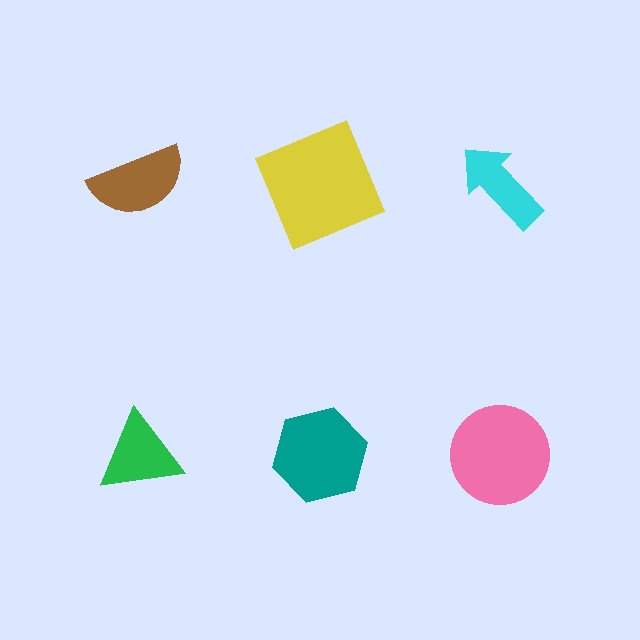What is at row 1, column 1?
A brown semicircle.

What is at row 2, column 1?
A green triangle.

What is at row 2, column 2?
A teal hexagon.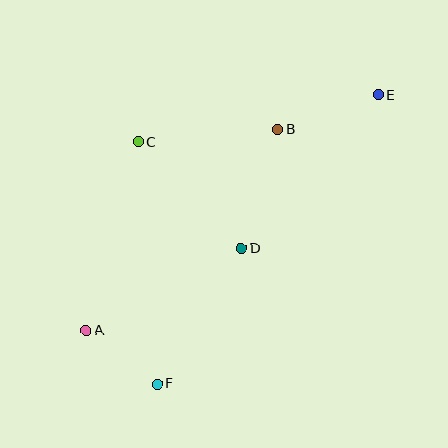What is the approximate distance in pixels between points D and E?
The distance between D and E is approximately 206 pixels.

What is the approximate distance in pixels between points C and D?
The distance between C and D is approximately 149 pixels.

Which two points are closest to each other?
Points A and F are closest to each other.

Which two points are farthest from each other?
Points A and E are farthest from each other.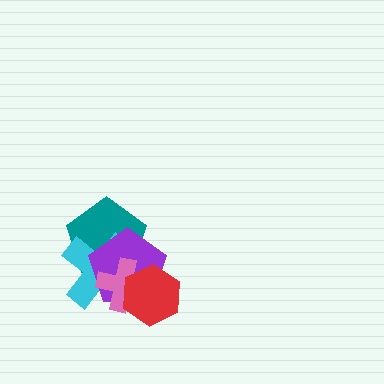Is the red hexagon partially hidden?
No, no other shape covers it.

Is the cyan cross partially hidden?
Yes, it is partially covered by another shape.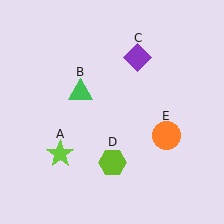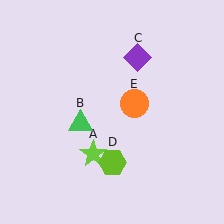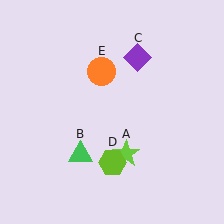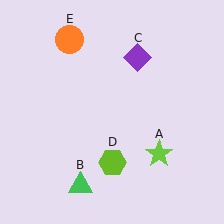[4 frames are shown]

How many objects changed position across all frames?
3 objects changed position: lime star (object A), green triangle (object B), orange circle (object E).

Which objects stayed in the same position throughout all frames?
Purple diamond (object C) and lime hexagon (object D) remained stationary.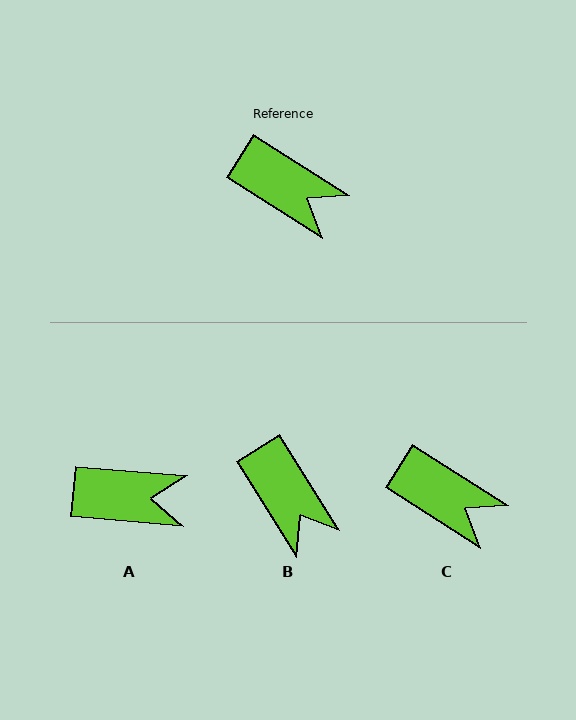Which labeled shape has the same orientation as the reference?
C.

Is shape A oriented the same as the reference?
No, it is off by about 28 degrees.